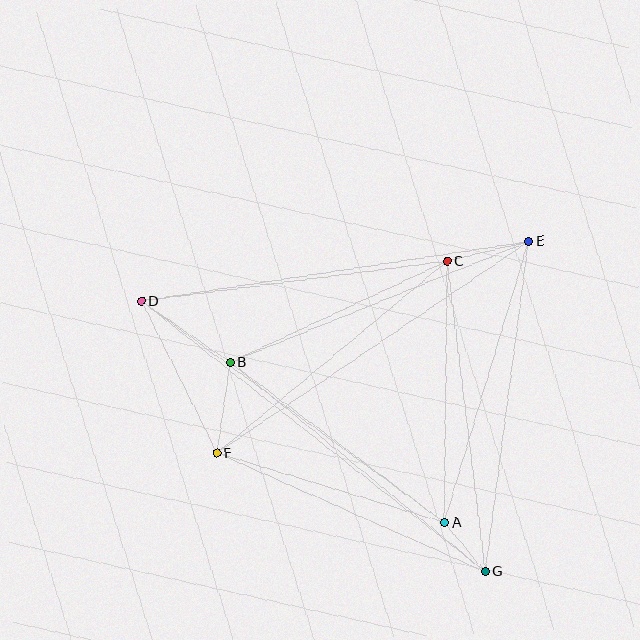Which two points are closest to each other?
Points A and G are closest to each other.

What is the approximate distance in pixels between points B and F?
The distance between B and F is approximately 92 pixels.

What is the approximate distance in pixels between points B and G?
The distance between B and G is approximately 330 pixels.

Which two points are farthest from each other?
Points D and G are farthest from each other.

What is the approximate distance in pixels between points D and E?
The distance between D and E is approximately 392 pixels.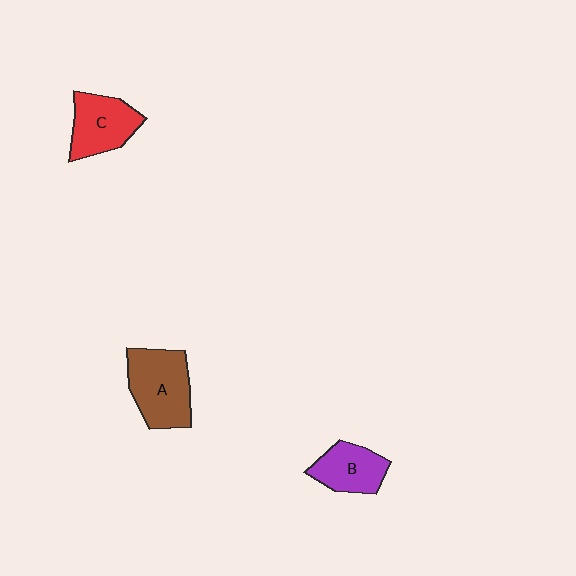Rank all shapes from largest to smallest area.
From largest to smallest: A (brown), C (red), B (purple).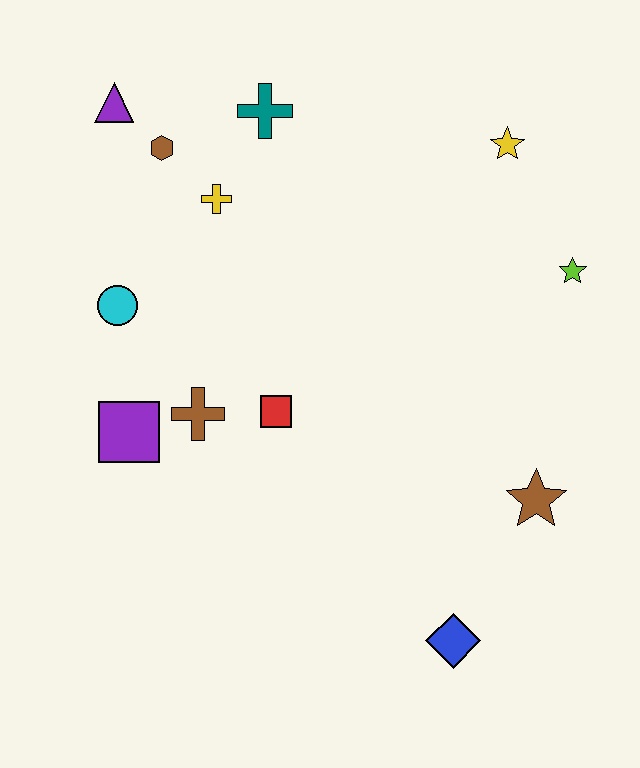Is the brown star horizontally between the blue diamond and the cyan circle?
No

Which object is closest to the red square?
The brown cross is closest to the red square.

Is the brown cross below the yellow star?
Yes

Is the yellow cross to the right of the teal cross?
No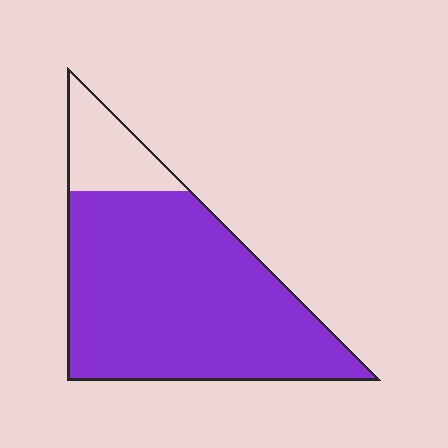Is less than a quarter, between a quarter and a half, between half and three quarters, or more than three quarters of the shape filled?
More than three quarters.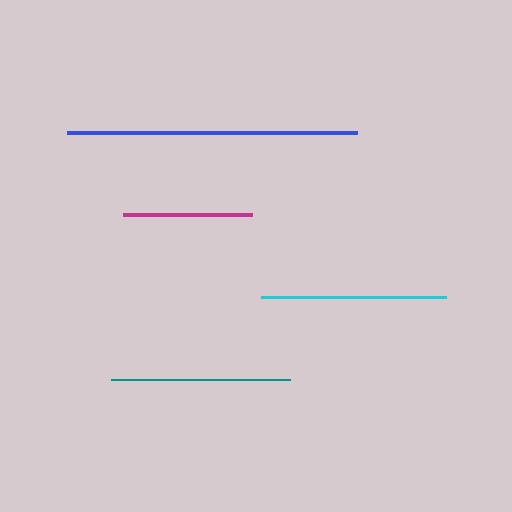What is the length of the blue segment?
The blue segment is approximately 290 pixels long.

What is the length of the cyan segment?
The cyan segment is approximately 186 pixels long.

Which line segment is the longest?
The blue line is the longest at approximately 290 pixels.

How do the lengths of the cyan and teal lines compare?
The cyan and teal lines are approximately the same length.